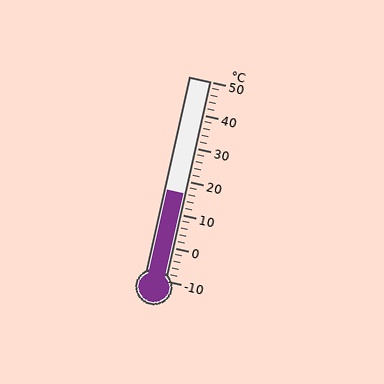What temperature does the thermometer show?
The thermometer shows approximately 16°C.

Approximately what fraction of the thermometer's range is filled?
The thermometer is filled to approximately 45% of its range.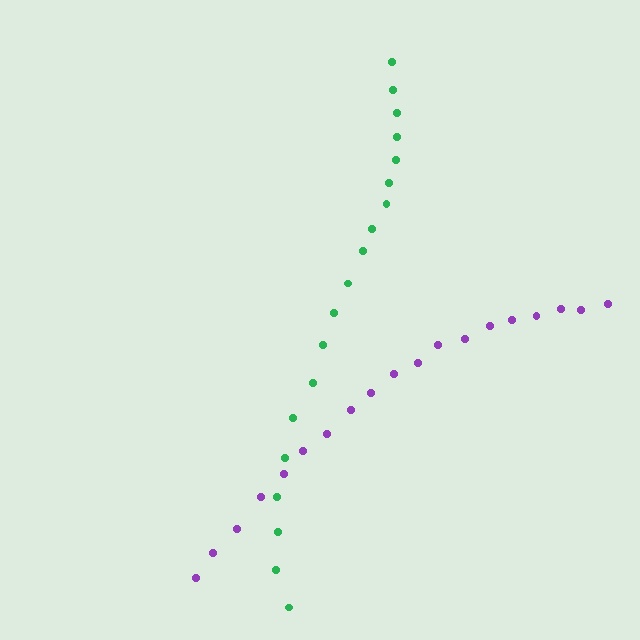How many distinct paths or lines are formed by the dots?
There are 2 distinct paths.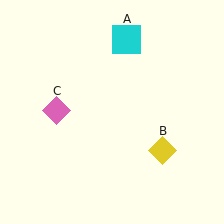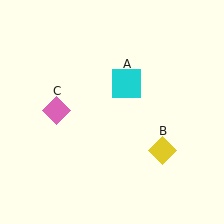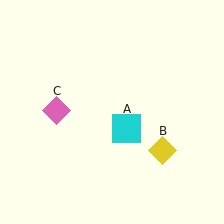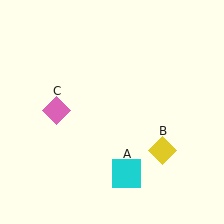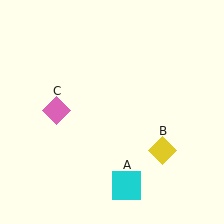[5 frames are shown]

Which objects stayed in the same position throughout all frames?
Yellow diamond (object B) and pink diamond (object C) remained stationary.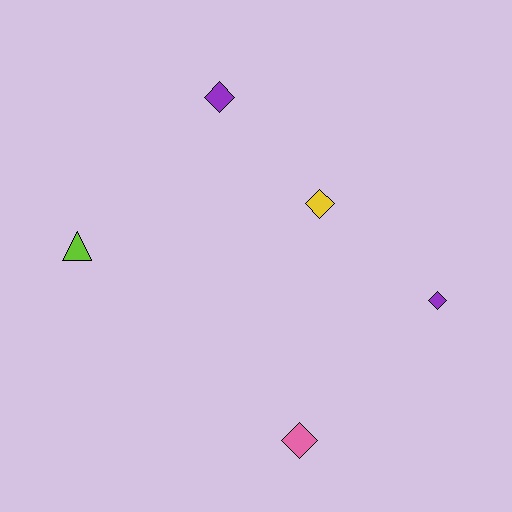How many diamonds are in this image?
There are 4 diamonds.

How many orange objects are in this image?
There are no orange objects.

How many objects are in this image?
There are 5 objects.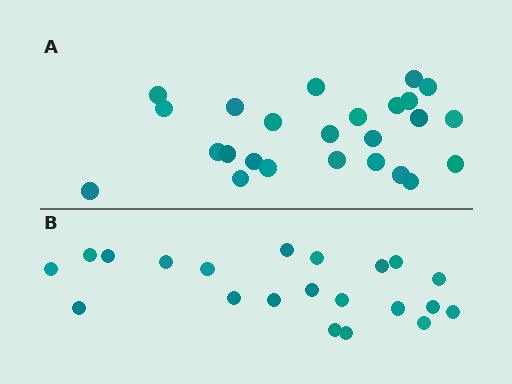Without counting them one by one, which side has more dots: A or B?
Region A (the top region) has more dots.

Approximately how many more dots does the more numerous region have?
Region A has about 4 more dots than region B.